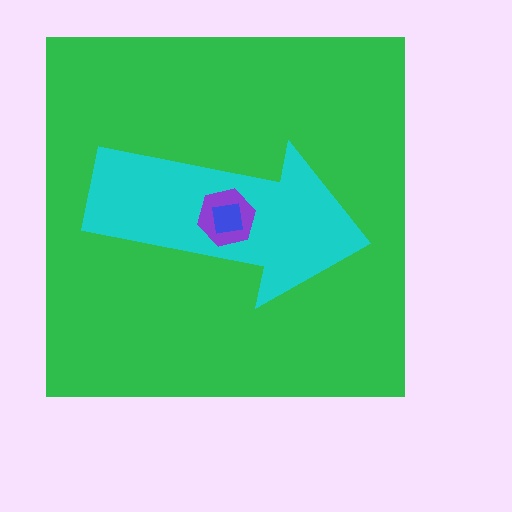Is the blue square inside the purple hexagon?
Yes.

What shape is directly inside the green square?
The cyan arrow.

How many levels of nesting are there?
4.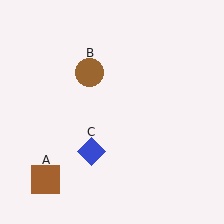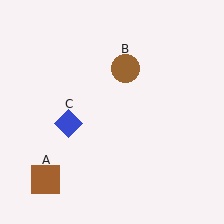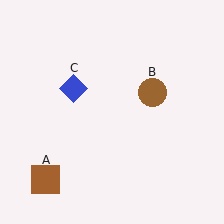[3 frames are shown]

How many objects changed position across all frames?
2 objects changed position: brown circle (object B), blue diamond (object C).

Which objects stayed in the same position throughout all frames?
Brown square (object A) remained stationary.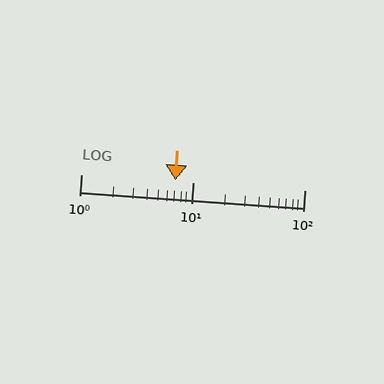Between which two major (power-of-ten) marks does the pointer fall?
The pointer is between 1 and 10.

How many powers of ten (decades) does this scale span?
The scale spans 2 decades, from 1 to 100.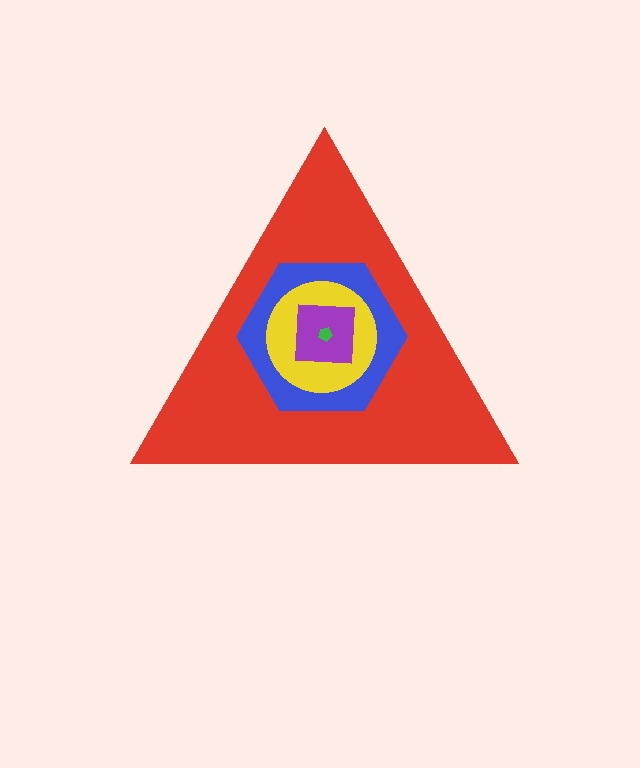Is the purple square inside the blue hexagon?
Yes.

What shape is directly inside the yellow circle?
The purple square.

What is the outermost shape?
The red triangle.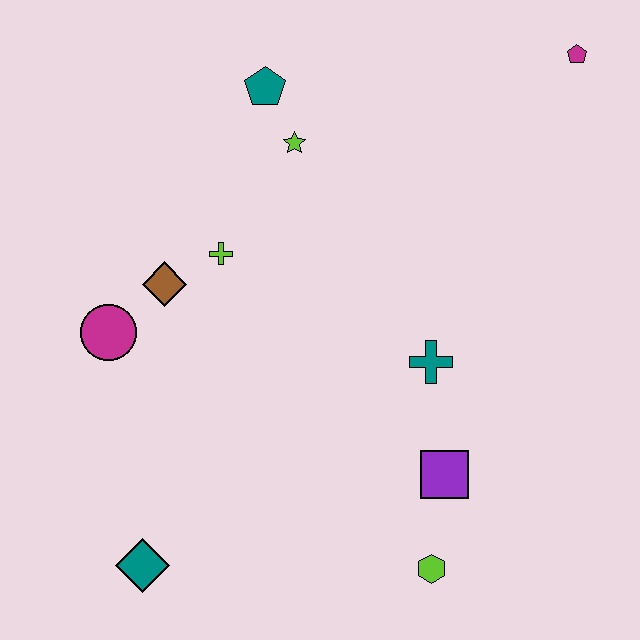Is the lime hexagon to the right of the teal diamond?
Yes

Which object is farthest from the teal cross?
The teal diamond is farthest from the teal cross.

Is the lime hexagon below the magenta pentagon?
Yes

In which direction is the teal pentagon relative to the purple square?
The teal pentagon is above the purple square.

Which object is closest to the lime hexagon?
The purple square is closest to the lime hexagon.